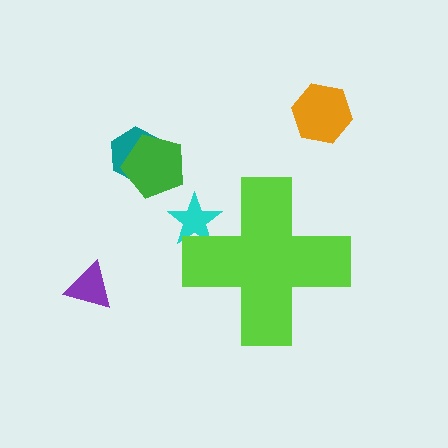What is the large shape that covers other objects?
A lime cross.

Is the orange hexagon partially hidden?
No, the orange hexagon is fully visible.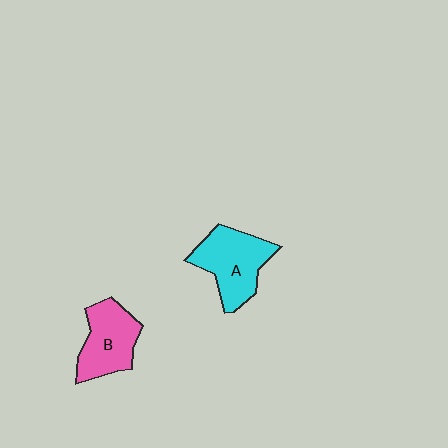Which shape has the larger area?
Shape A (cyan).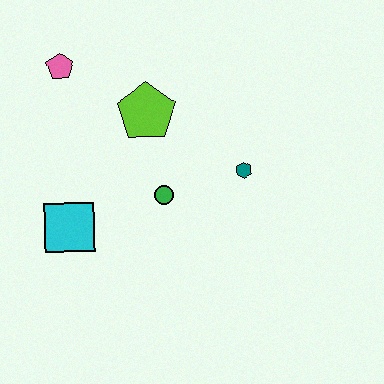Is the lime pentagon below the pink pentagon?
Yes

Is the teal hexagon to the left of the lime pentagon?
No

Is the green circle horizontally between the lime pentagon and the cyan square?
No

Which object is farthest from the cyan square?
The teal hexagon is farthest from the cyan square.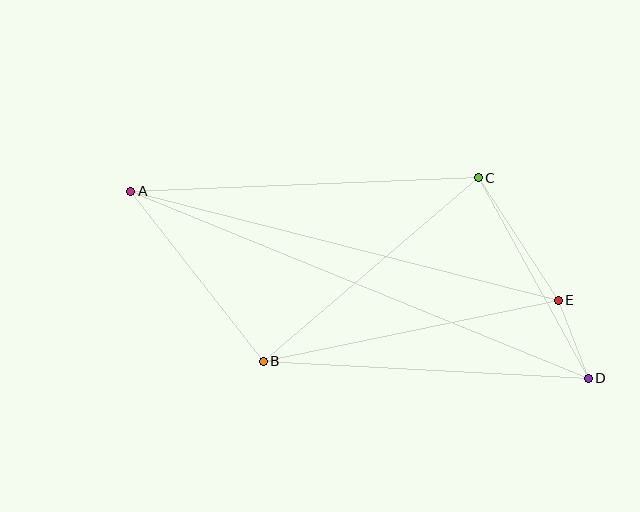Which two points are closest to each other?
Points D and E are closest to each other.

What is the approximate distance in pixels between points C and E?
The distance between C and E is approximately 146 pixels.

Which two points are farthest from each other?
Points A and D are farthest from each other.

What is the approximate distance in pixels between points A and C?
The distance between A and C is approximately 348 pixels.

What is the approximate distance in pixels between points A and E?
The distance between A and E is approximately 441 pixels.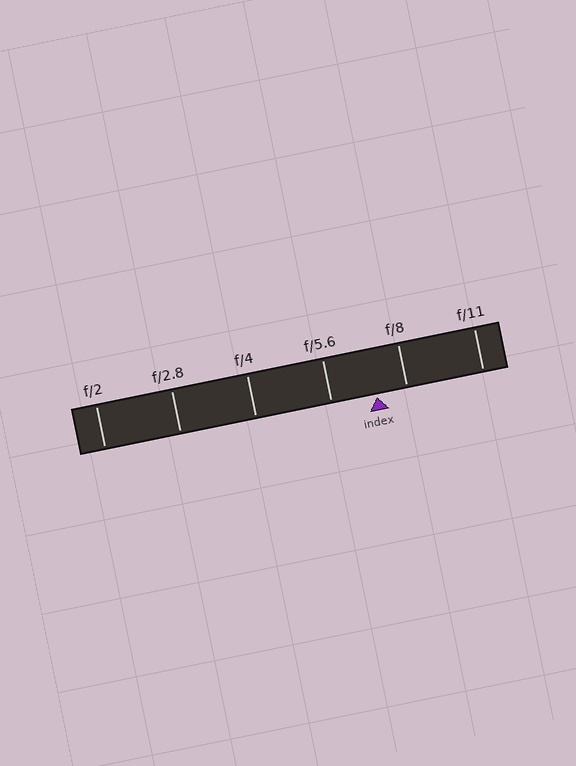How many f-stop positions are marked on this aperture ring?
There are 6 f-stop positions marked.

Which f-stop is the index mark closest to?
The index mark is closest to f/8.